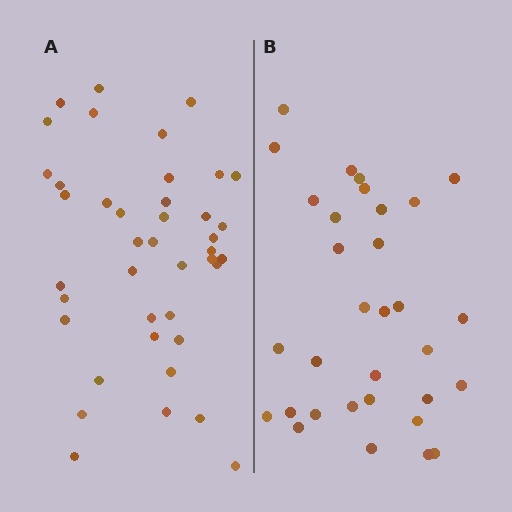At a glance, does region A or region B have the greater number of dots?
Region A (the left region) has more dots.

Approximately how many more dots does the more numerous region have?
Region A has roughly 8 or so more dots than region B.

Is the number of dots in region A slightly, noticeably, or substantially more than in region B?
Region A has noticeably more, but not dramatically so. The ratio is roughly 1.3 to 1.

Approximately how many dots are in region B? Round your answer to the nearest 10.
About 30 dots. (The exact count is 32, which rounds to 30.)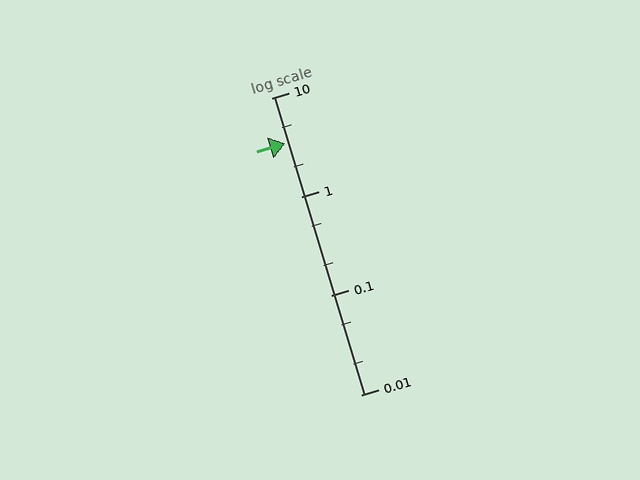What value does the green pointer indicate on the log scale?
The pointer indicates approximately 3.5.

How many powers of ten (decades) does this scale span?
The scale spans 3 decades, from 0.01 to 10.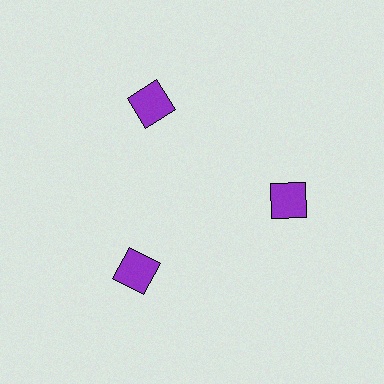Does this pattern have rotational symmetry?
Yes, this pattern has 3-fold rotational symmetry. It looks the same after rotating 120 degrees around the center.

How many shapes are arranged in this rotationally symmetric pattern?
There are 3 shapes, arranged in 3 groups of 1.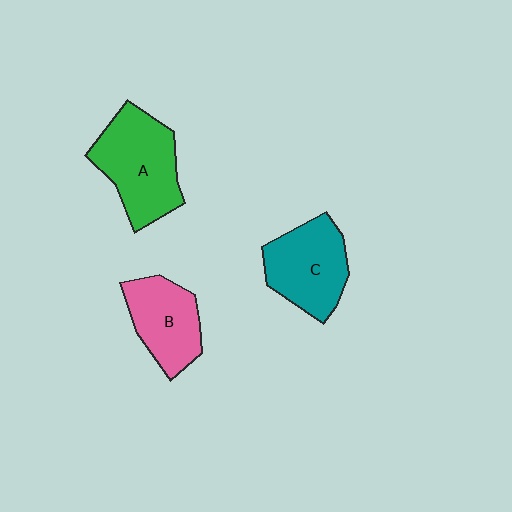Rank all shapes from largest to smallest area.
From largest to smallest: A (green), C (teal), B (pink).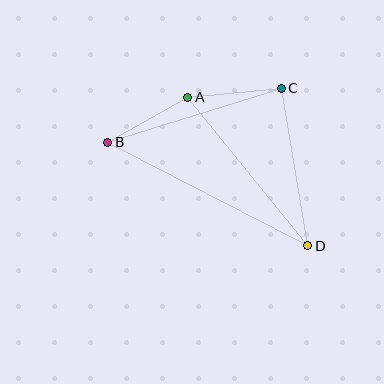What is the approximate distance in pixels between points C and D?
The distance between C and D is approximately 160 pixels.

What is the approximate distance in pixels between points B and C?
The distance between B and C is approximately 181 pixels.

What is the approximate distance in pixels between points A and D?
The distance between A and D is approximately 191 pixels.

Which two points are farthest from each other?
Points B and D are farthest from each other.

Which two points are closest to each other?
Points A and B are closest to each other.